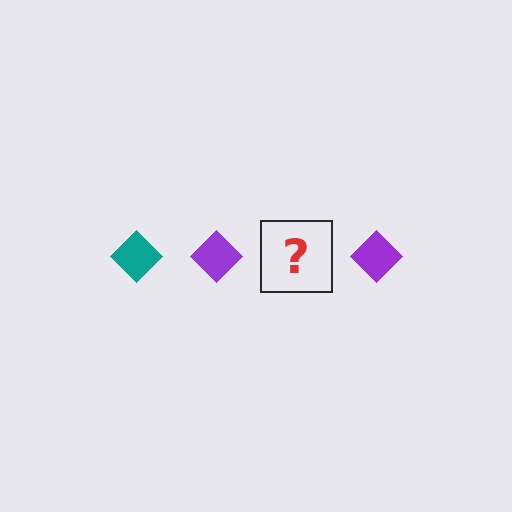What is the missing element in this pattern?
The missing element is a teal diamond.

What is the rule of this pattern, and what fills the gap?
The rule is that the pattern cycles through teal, purple diamonds. The gap should be filled with a teal diamond.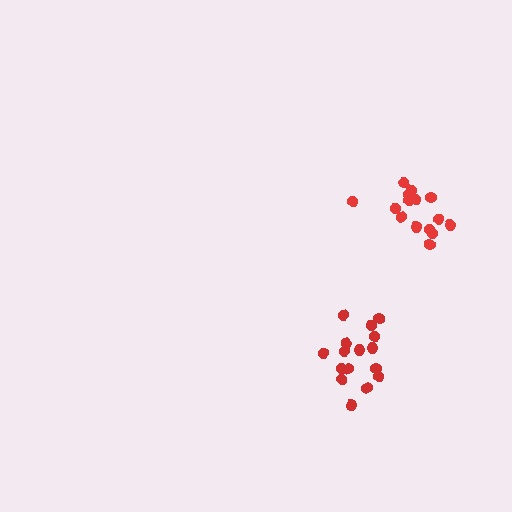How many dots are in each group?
Group 1: 15 dots, Group 2: 16 dots (31 total).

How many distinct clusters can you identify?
There are 2 distinct clusters.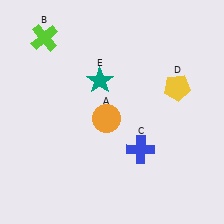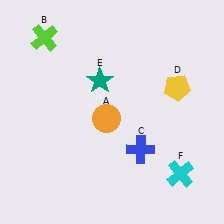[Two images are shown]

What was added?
A cyan cross (F) was added in Image 2.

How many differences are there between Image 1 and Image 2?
There is 1 difference between the two images.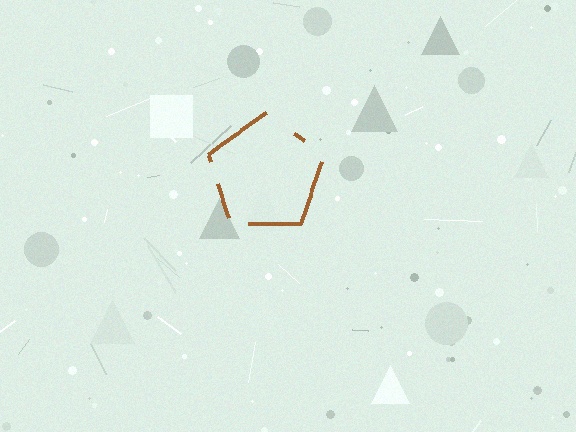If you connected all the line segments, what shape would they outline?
They would outline a pentagon.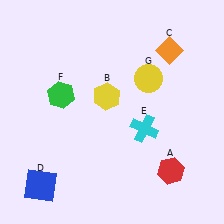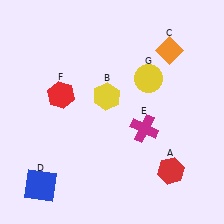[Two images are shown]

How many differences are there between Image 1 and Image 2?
There are 2 differences between the two images.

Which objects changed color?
E changed from cyan to magenta. F changed from green to red.